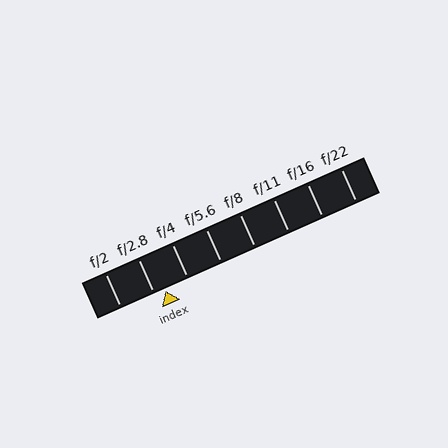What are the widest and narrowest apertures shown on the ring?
The widest aperture shown is f/2 and the narrowest is f/22.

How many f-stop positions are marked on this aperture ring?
There are 8 f-stop positions marked.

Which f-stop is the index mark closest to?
The index mark is closest to f/2.8.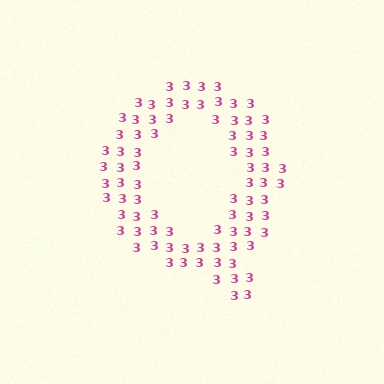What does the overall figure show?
The overall figure shows the letter Q.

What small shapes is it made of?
It is made of small digit 3's.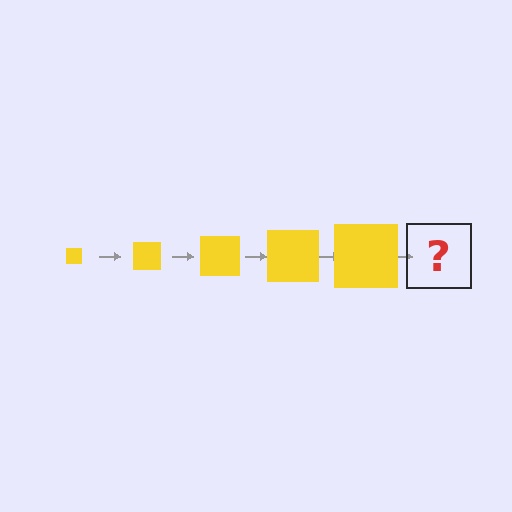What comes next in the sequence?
The next element should be a yellow square, larger than the previous one.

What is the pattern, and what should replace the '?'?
The pattern is that the square gets progressively larger each step. The '?' should be a yellow square, larger than the previous one.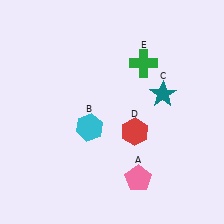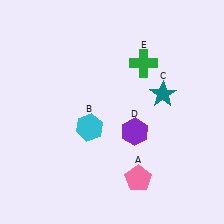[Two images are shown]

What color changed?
The hexagon (D) changed from red in Image 1 to purple in Image 2.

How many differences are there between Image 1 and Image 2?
There is 1 difference between the two images.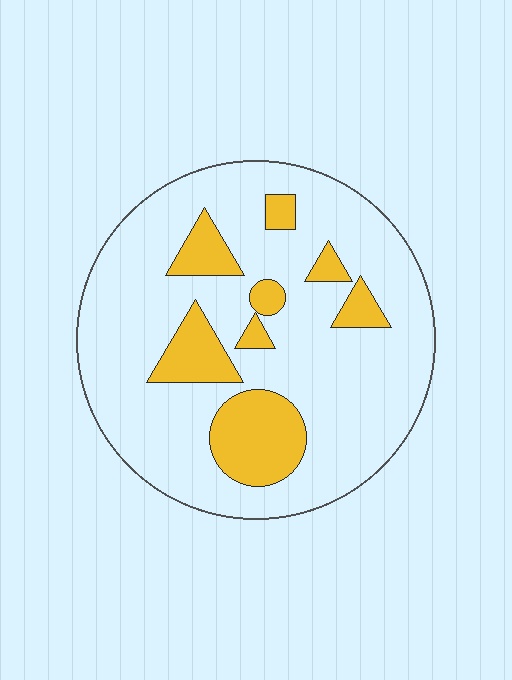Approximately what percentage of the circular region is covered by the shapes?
Approximately 20%.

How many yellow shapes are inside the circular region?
8.